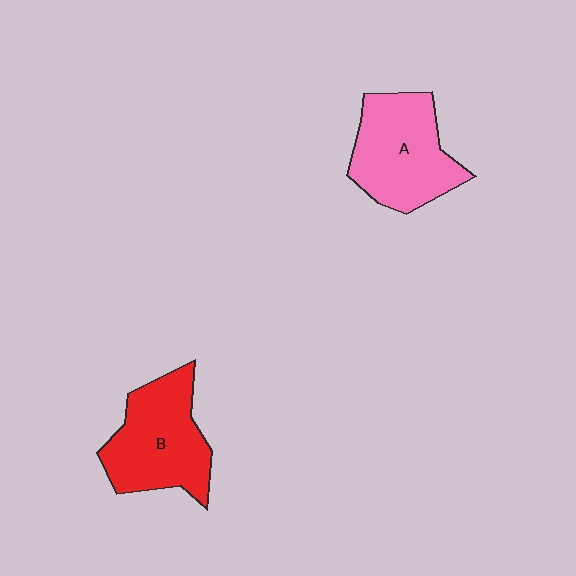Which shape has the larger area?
Shape B (red).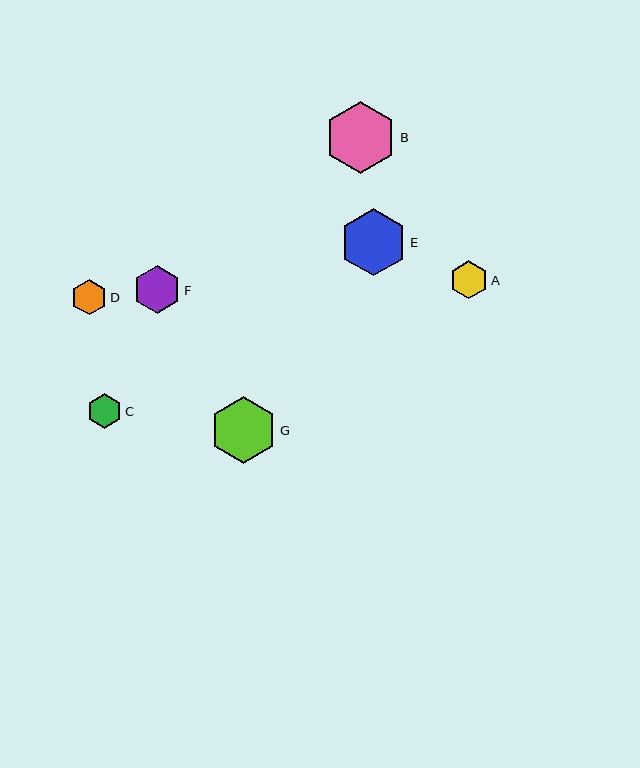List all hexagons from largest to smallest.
From largest to smallest: B, E, G, F, A, D, C.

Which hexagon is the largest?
Hexagon B is the largest with a size of approximately 72 pixels.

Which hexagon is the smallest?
Hexagon C is the smallest with a size of approximately 35 pixels.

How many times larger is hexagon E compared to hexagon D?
Hexagon E is approximately 1.9 times the size of hexagon D.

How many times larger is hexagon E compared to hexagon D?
Hexagon E is approximately 1.9 times the size of hexagon D.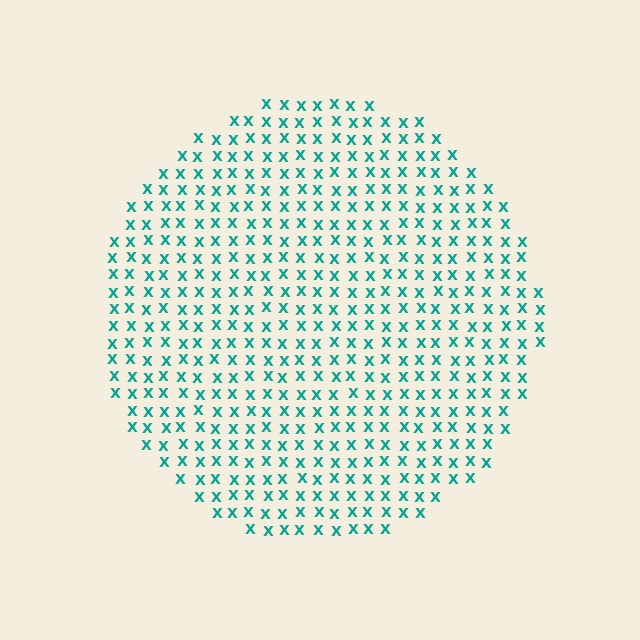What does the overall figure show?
The overall figure shows a circle.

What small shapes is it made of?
It is made of small letter X's.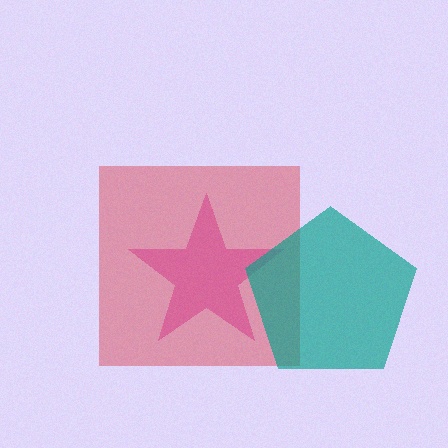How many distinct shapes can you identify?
There are 3 distinct shapes: a red square, a magenta star, a teal pentagon.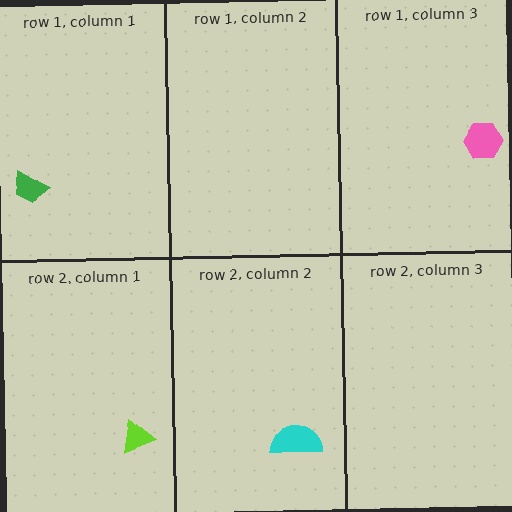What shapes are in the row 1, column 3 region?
The pink hexagon.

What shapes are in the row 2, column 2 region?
The cyan semicircle.